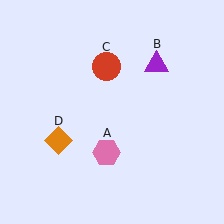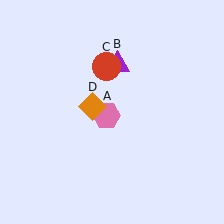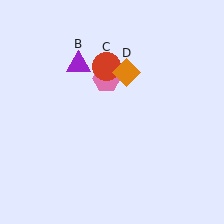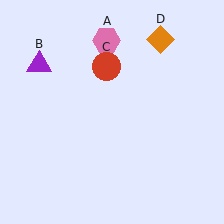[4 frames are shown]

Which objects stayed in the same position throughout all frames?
Red circle (object C) remained stationary.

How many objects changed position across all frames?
3 objects changed position: pink hexagon (object A), purple triangle (object B), orange diamond (object D).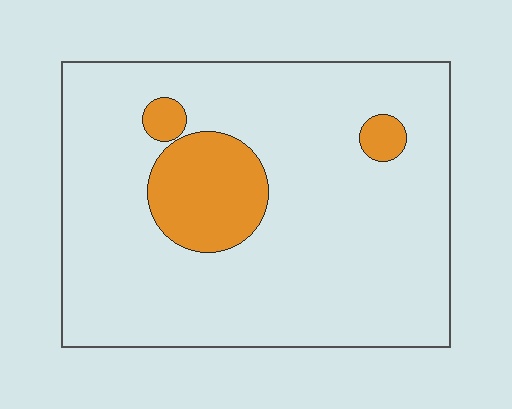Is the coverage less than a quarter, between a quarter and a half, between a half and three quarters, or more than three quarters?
Less than a quarter.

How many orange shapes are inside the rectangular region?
3.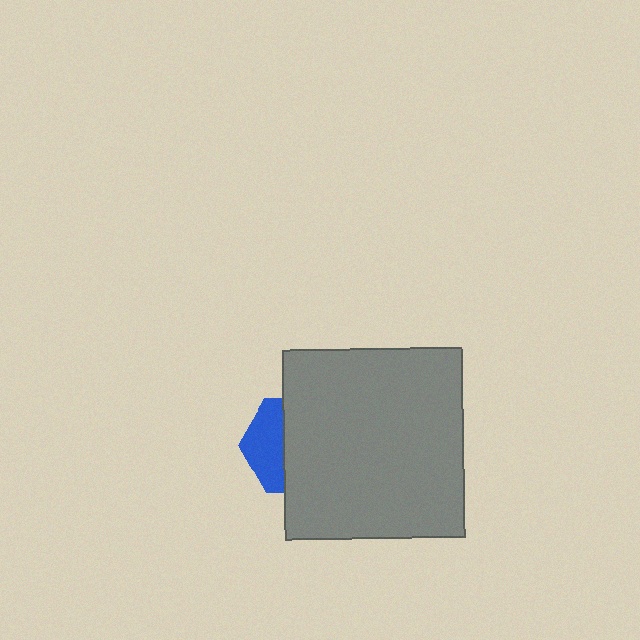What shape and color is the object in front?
The object in front is a gray rectangle.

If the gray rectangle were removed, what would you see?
You would see the complete blue hexagon.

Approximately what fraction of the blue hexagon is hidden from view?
Roughly 61% of the blue hexagon is hidden behind the gray rectangle.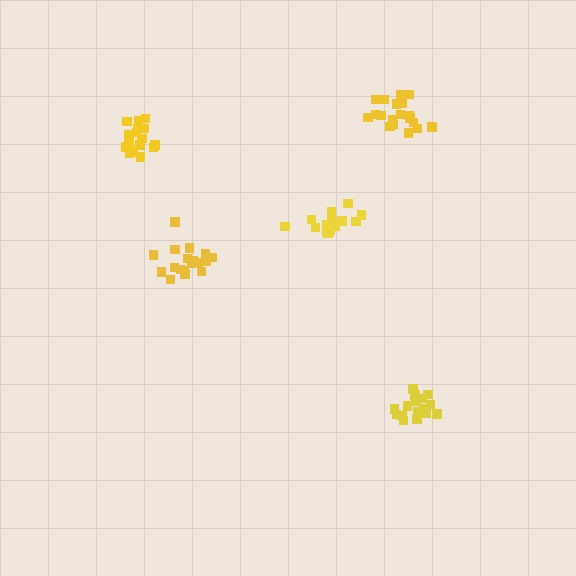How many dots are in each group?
Group 1: 15 dots, Group 2: 18 dots, Group 3: 18 dots, Group 4: 18 dots, Group 5: 20 dots (89 total).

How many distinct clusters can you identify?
There are 5 distinct clusters.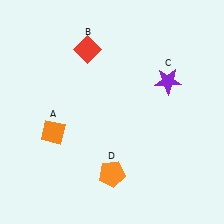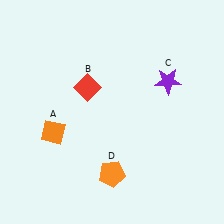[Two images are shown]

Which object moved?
The red diamond (B) moved down.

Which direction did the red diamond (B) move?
The red diamond (B) moved down.